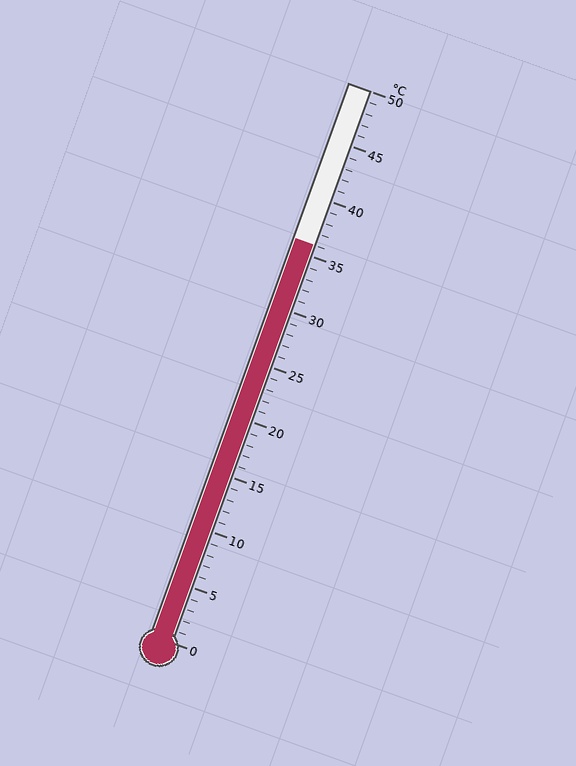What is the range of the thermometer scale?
The thermometer scale ranges from 0°C to 50°C.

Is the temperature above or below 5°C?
The temperature is above 5°C.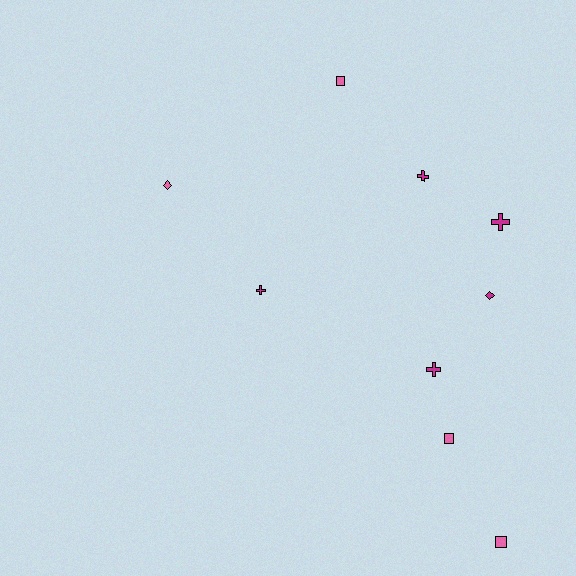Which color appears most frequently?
Magenta, with 5 objects.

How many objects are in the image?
There are 9 objects.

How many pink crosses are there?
There are no pink crosses.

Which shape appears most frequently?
Cross, with 4 objects.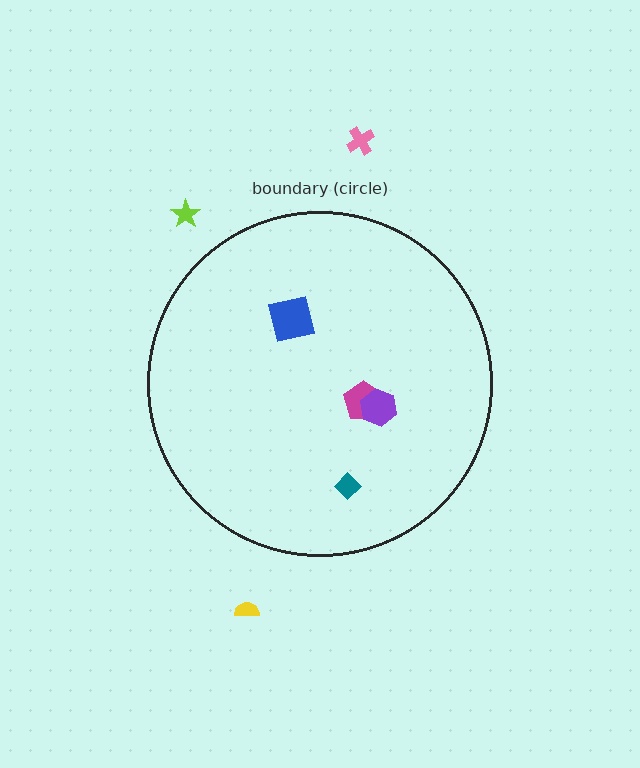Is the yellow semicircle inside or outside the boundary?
Outside.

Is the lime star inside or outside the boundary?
Outside.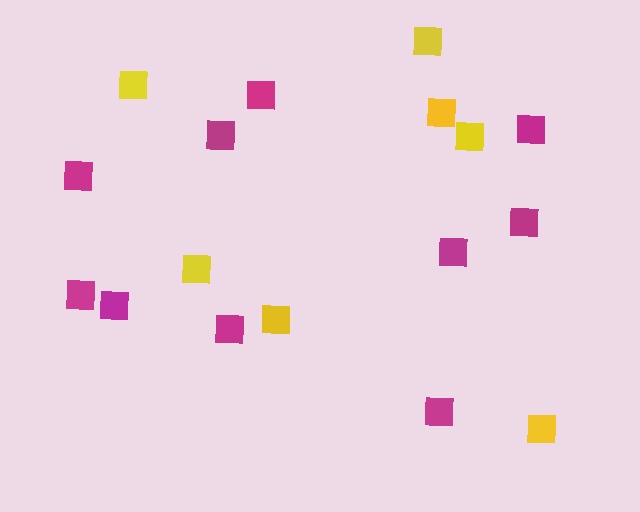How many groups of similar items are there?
There are 2 groups: one group of yellow squares (7) and one group of magenta squares (10).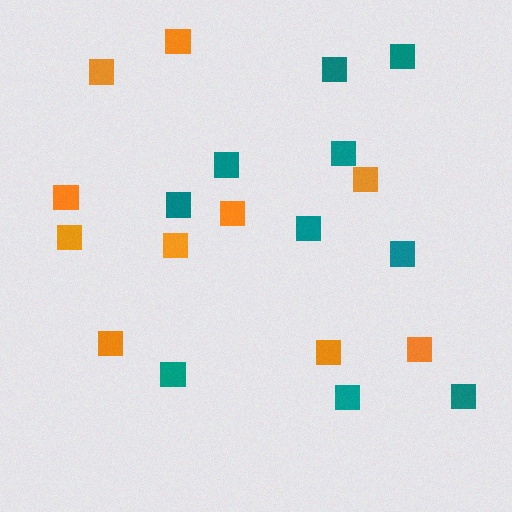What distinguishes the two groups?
There are 2 groups: one group of teal squares (10) and one group of orange squares (10).